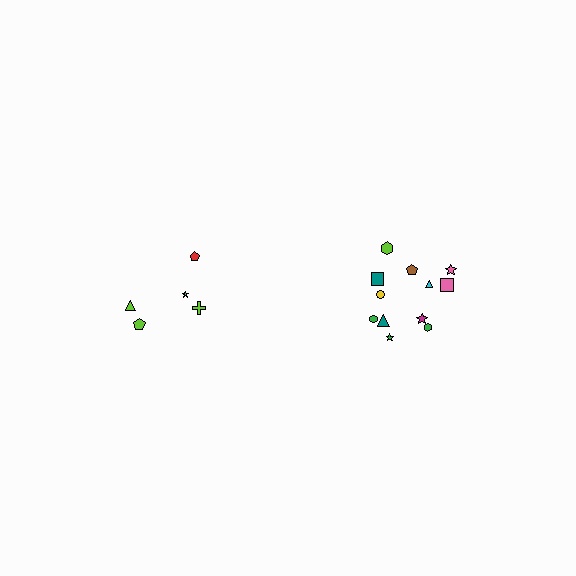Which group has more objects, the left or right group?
The right group.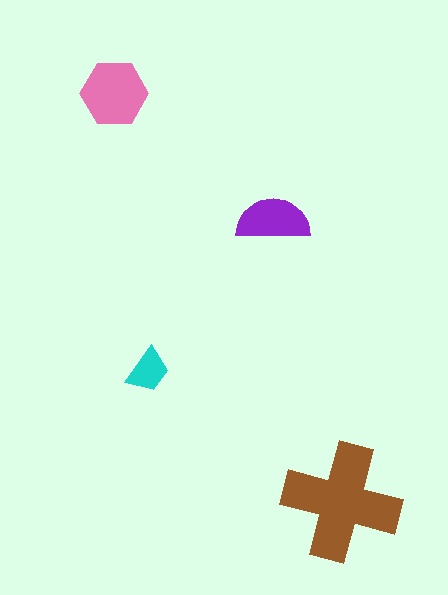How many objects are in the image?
There are 4 objects in the image.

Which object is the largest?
The brown cross.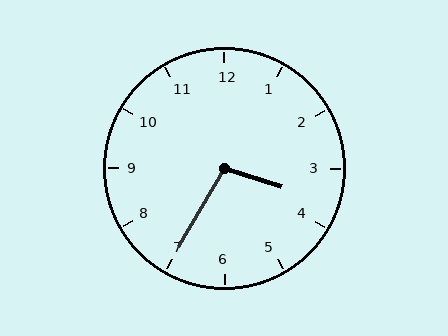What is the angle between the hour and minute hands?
Approximately 102 degrees.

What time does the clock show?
3:35.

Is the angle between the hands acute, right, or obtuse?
It is obtuse.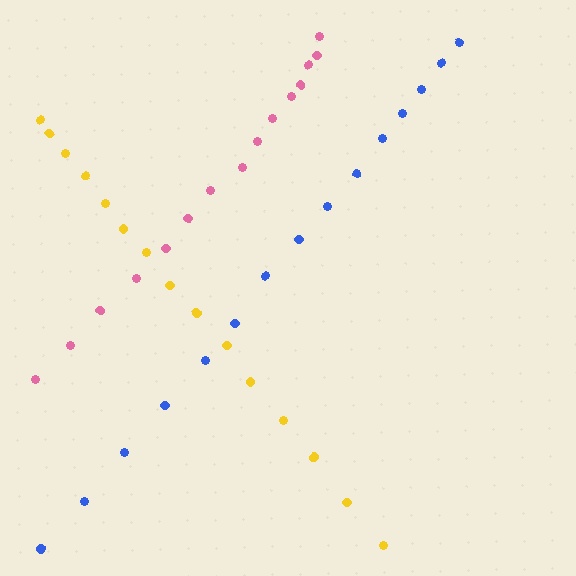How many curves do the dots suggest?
There are 3 distinct paths.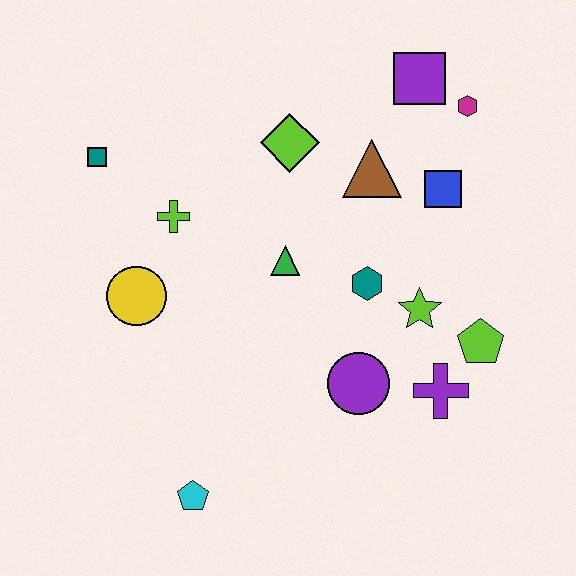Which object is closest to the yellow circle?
The lime cross is closest to the yellow circle.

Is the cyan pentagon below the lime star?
Yes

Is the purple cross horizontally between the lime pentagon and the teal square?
Yes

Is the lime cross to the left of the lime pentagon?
Yes